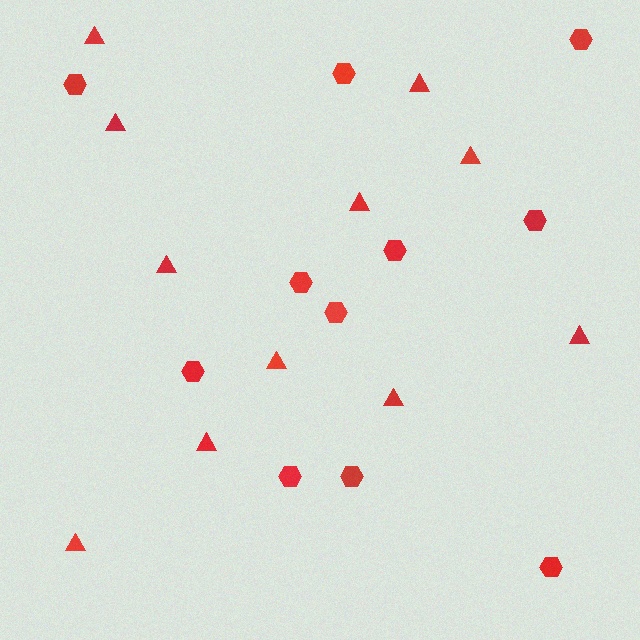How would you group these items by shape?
There are 2 groups: one group of hexagons (11) and one group of triangles (11).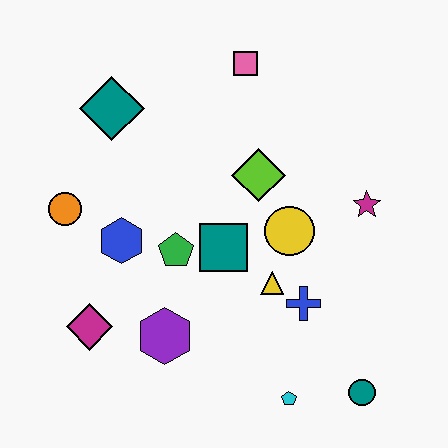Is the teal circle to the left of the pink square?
No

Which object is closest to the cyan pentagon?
The teal circle is closest to the cyan pentagon.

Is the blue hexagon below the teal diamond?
Yes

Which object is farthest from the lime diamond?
The teal circle is farthest from the lime diamond.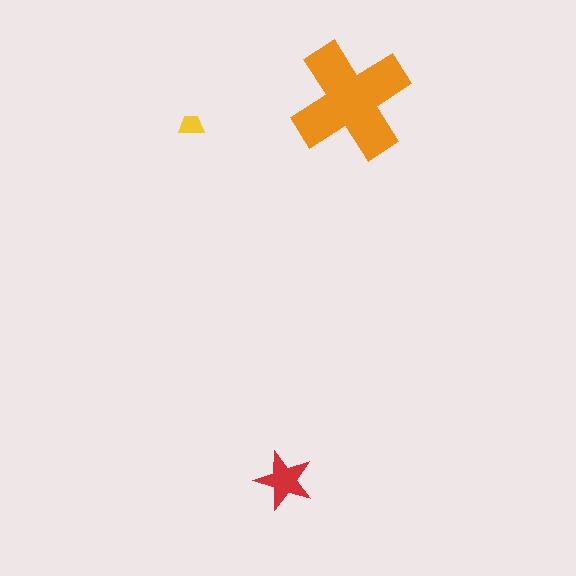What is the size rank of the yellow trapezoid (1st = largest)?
3rd.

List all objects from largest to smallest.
The orange cross, the red star, the yellow trapezoid.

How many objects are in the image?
There are 3 objects in the image.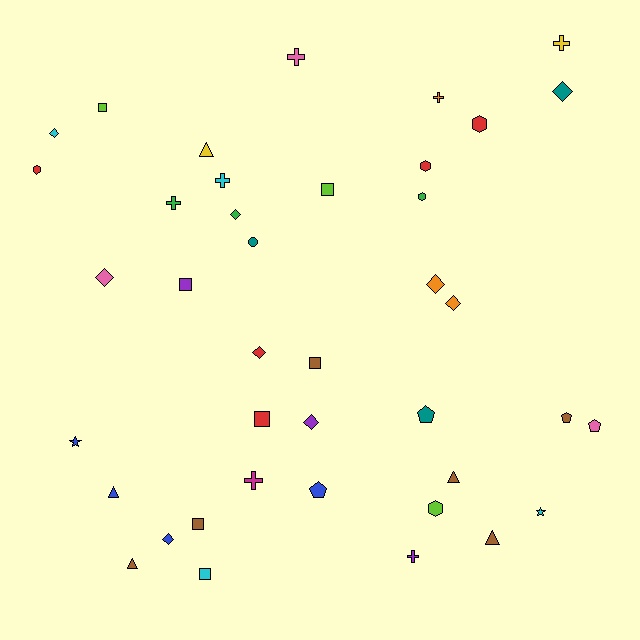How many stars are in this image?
There are 2 stars.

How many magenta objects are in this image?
There is 1 magenta object.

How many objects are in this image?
There are 40 objects.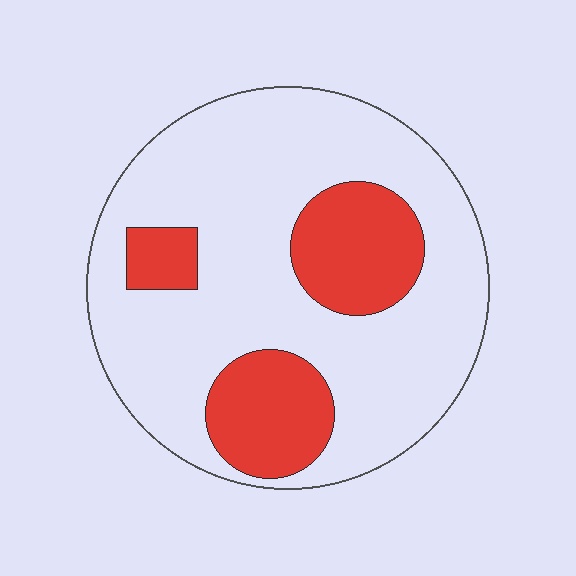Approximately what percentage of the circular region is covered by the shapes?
Approximately 25%.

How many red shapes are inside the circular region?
3.